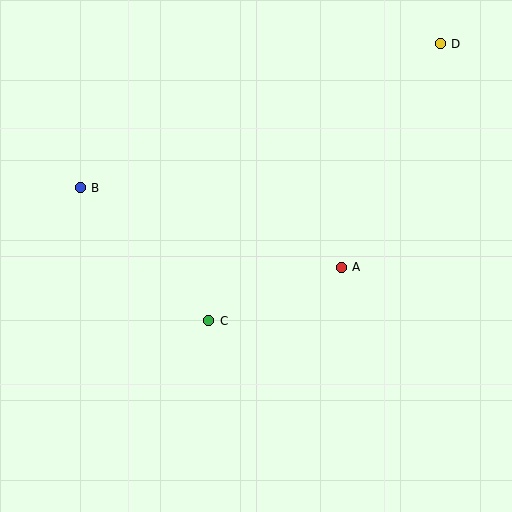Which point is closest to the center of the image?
Point C at (209, 321) is closest to the center.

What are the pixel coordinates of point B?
Point B is at (80, 188).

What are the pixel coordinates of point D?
Point D is at (440, 44).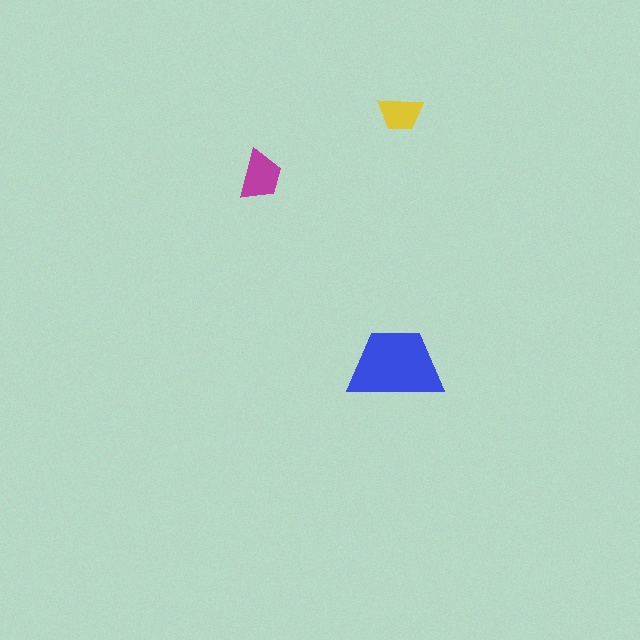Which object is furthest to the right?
The yellow trapezoid is rightmost.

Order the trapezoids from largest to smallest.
the blue one, the magenta one, the yellow one.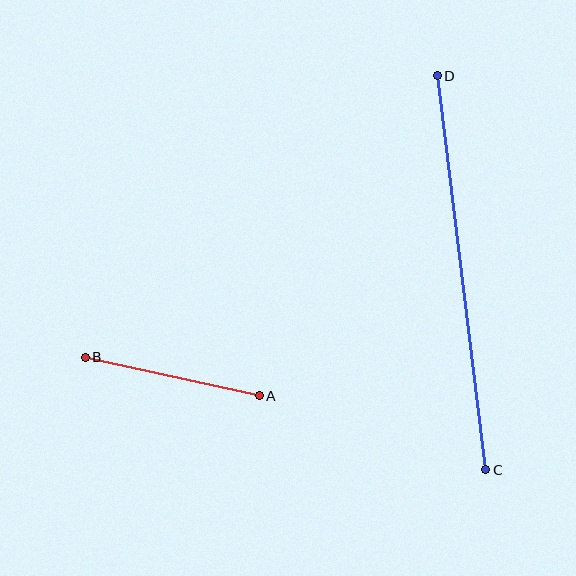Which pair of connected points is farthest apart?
Points C and D are farthest apart.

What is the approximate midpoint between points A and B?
The midpoint is at approximately (172, 377) pixels.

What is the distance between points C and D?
The distance is approximately 397 pixels.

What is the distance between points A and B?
The distance is approximately 178 pixels.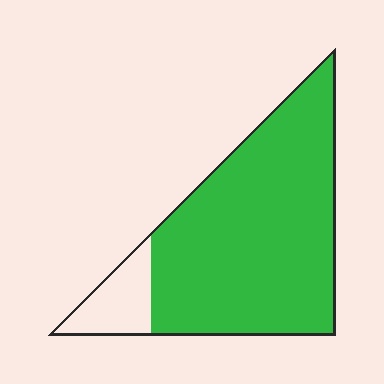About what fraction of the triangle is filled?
About seven eighths (7/8).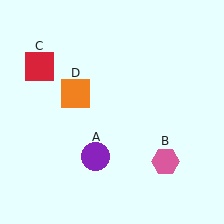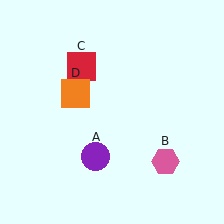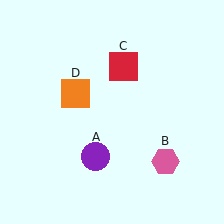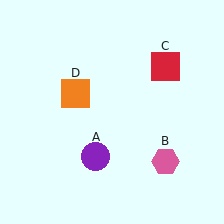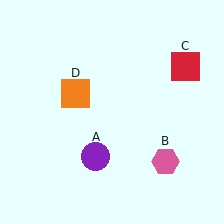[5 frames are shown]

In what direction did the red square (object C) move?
The red square (object C) moved right.